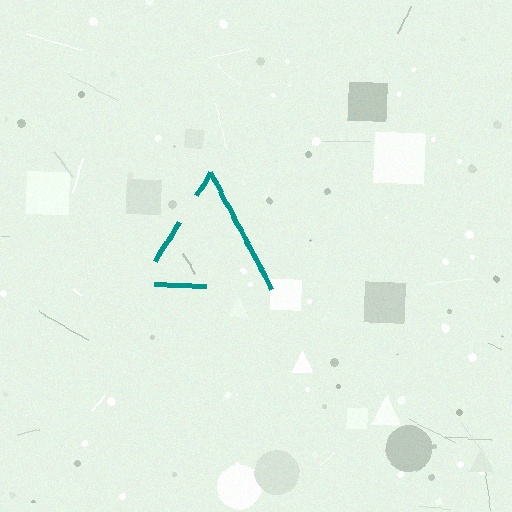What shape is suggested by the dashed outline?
The dashed outline suggests a triangle.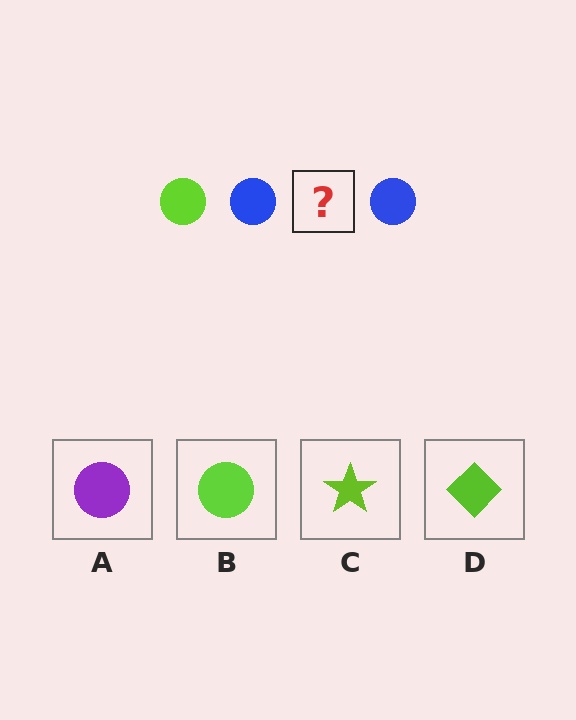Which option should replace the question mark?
Option B.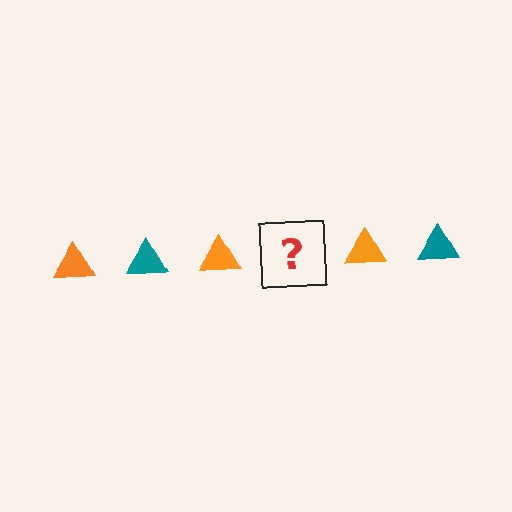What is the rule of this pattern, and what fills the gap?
The rule is that the pattern cycles through orange, teal triangles. The gap should be filled with a teal triangle.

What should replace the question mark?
The question mark should be replaced with a teal triangle.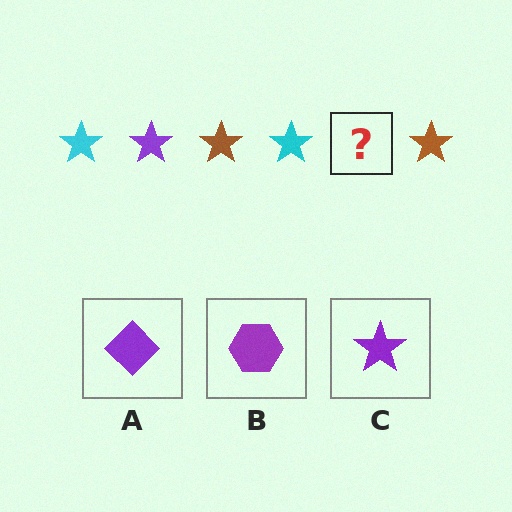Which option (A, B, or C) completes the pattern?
C.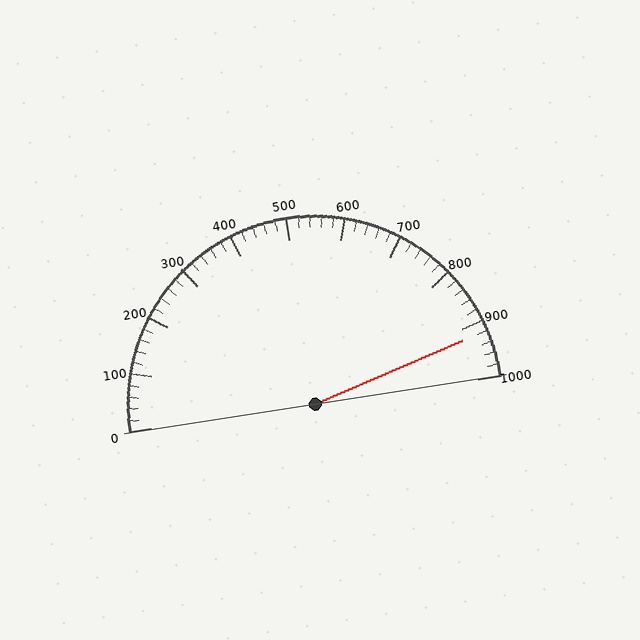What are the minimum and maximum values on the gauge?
The gauge ranges from 0 to 1000.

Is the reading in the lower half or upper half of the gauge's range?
The reading is in the upper half of the range (0 to 1000).